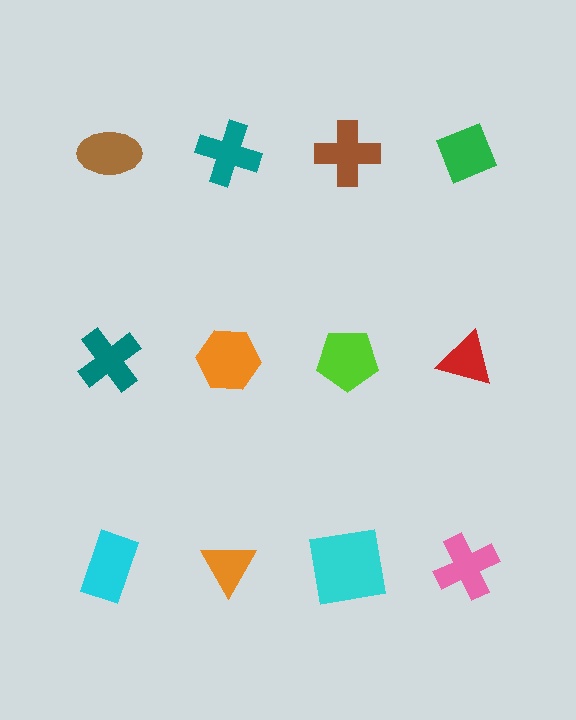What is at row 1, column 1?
A brown ellipse.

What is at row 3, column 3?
A cyan square.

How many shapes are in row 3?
4 shapes.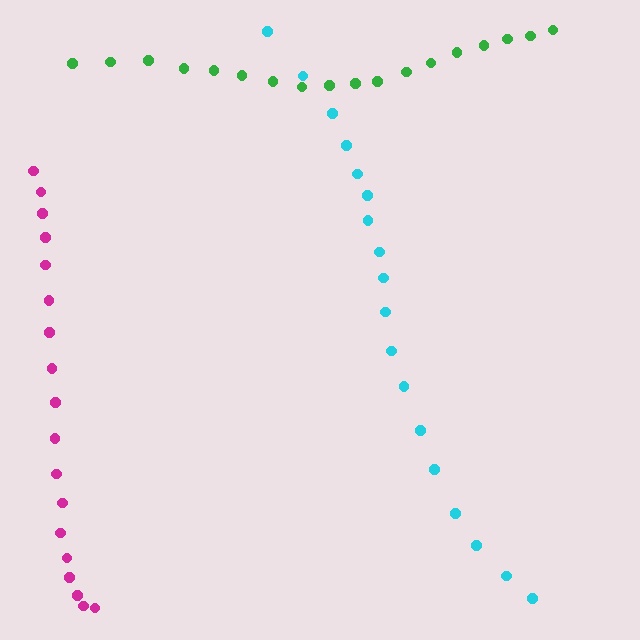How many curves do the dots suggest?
There are 3 distinct paths.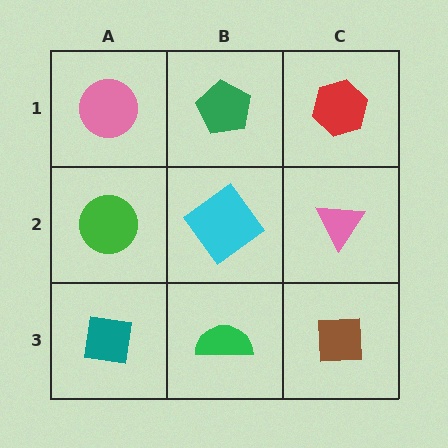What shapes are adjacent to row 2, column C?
A red hexagon (row 1, column C), a brown square (row 3, column C), a cyan diamond (row 2, column B).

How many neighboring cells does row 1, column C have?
2.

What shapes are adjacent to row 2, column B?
A green pentagon (row 1, column B), a green semicircle (row 3, column B), a green circle (row 2, column A), a pink triangle (row 2, column C).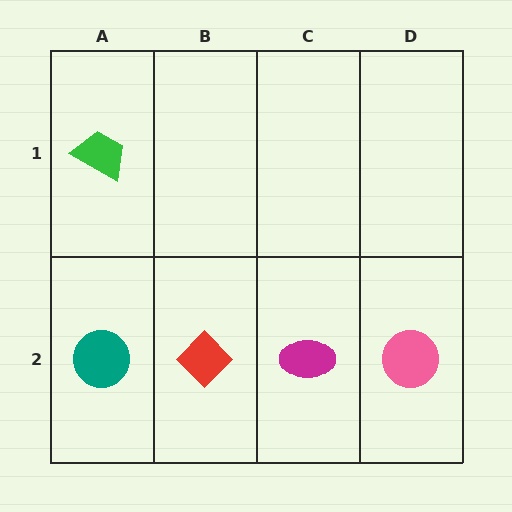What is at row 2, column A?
A teal circle.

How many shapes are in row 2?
4 shapes.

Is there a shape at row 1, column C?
No, that cell is empty.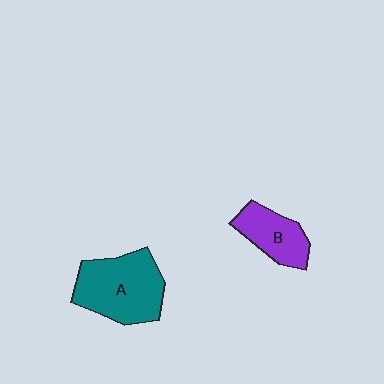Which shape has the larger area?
Shape A (teal).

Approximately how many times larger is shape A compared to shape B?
Approximately 1.7 times.